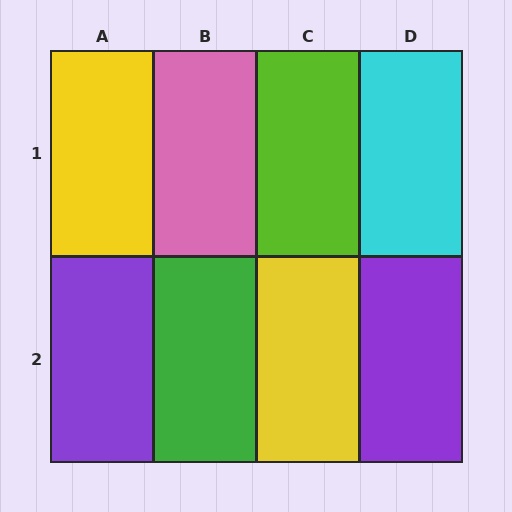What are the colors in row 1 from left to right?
Yellow, pink, lime, cyan.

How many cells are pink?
1 cell is pink.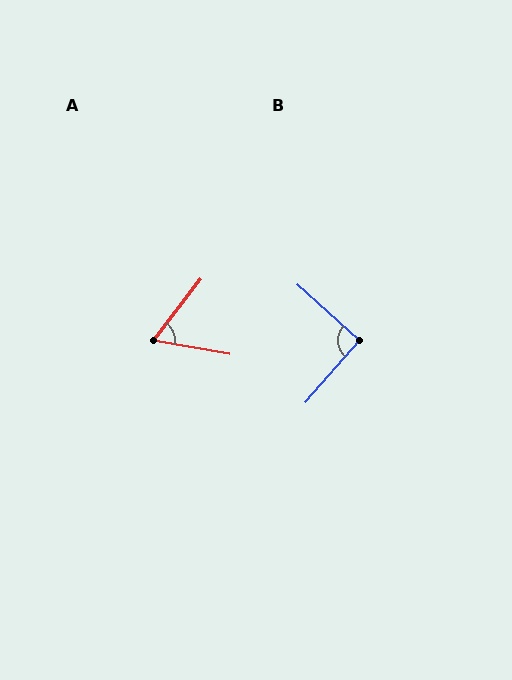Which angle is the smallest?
A, at approximately 62 degrees.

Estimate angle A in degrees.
Approximately 62 degrees.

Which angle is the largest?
B, at approximately 91 degrees.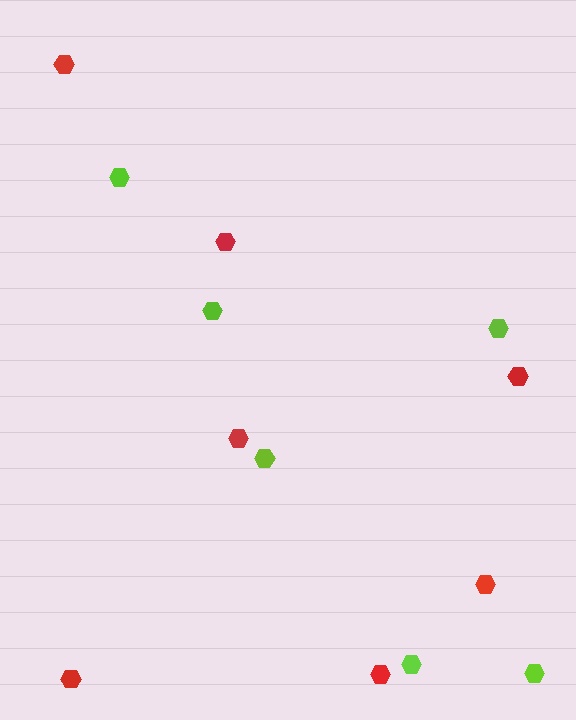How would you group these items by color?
There are 2 groups: one group of red hexagons (7) and one group of lime hexagons (6).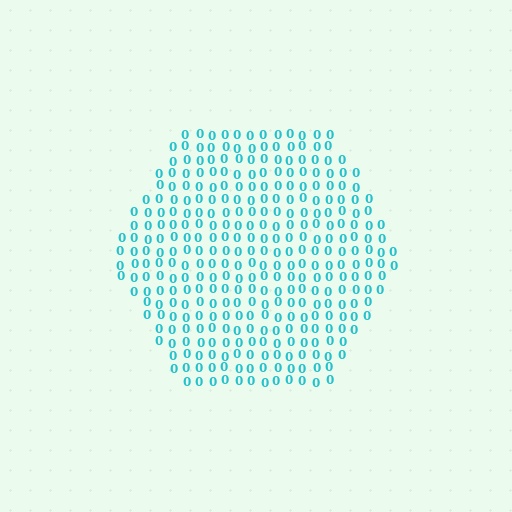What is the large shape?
The large shape is a hexagon.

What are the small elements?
The small elements are digit 0's.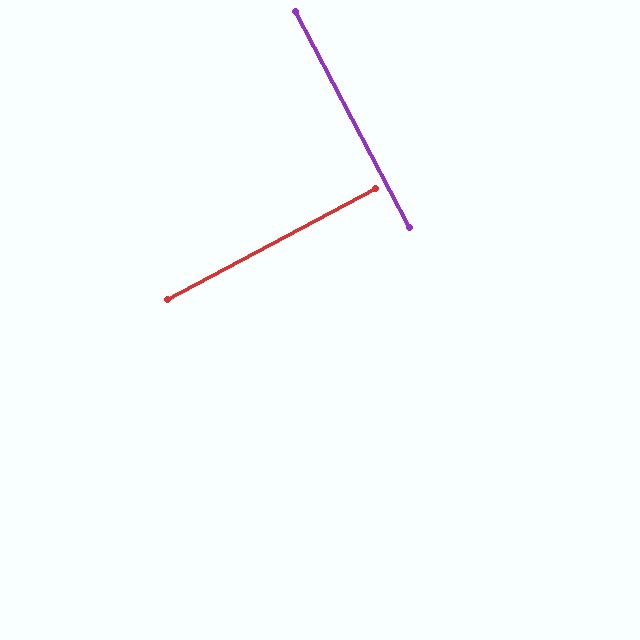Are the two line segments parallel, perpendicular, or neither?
Perpendicular — they meet at approximately 90°.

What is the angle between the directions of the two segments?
Approximately 90 degrees.